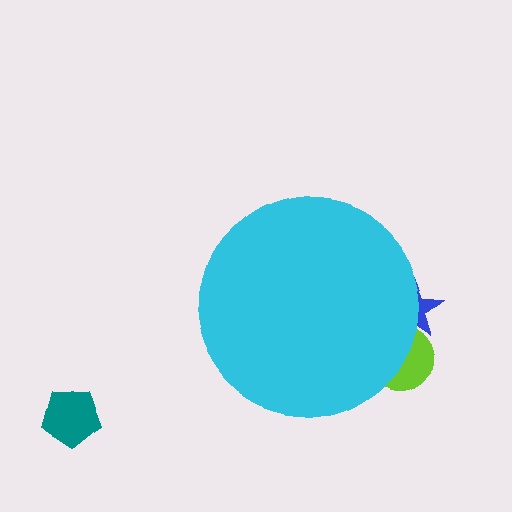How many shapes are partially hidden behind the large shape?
2 shapes are partially hidden.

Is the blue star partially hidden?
Yes, the blue star is partially hidden behind the cyan circle.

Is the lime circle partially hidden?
Yes, the lime circle is partially hidden behind the cyan circle.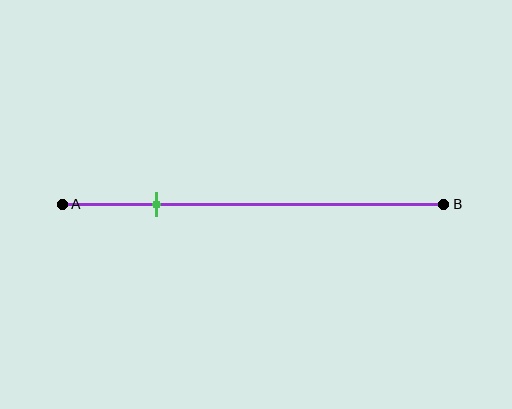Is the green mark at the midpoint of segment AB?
No, the mark is at about 25% from A, not at the 50% midpoint.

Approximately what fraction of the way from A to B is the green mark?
The green mark is approximately 25% of the way from A to B.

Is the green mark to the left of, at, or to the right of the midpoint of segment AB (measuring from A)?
The green mark is to the left of the midpoint of segment AB.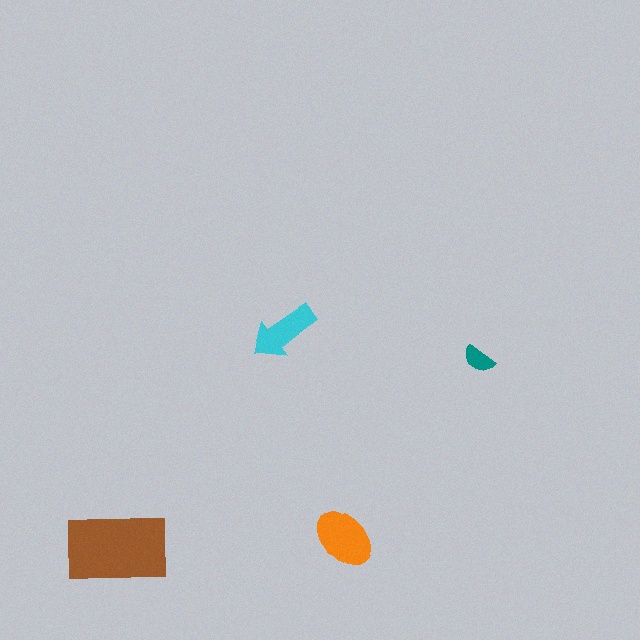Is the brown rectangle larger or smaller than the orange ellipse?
Larger.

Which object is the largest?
The brown rectangle.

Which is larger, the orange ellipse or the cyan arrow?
The orange ellipse.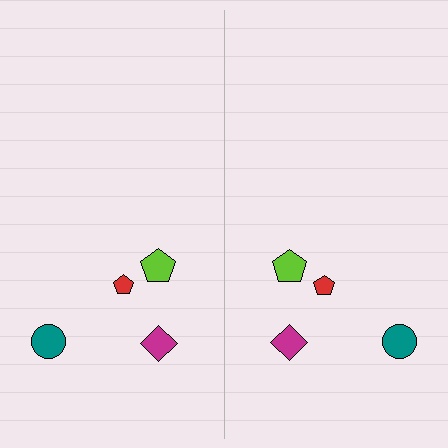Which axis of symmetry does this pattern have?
The pattern has a vertical axis of symmetry running through the center of the image.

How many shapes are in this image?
There are 8 shapes in this image.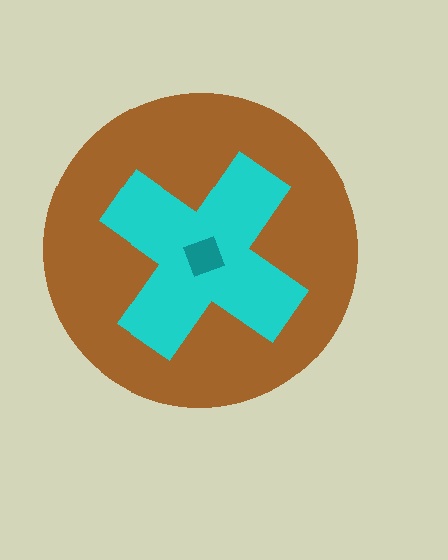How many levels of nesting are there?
3.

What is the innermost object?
The teal diamond.